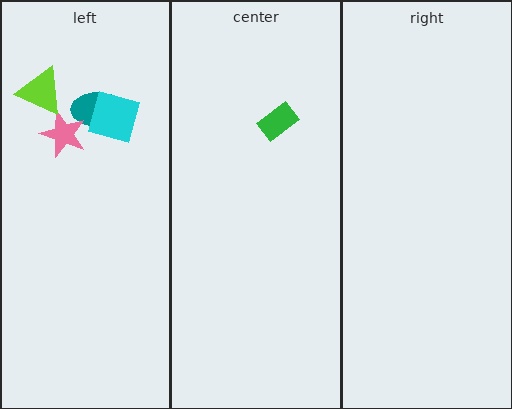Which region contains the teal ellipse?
The left region.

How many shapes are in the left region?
4.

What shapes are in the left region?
The teal ellipse, the pink star, the lime triangle, the cyan diamond.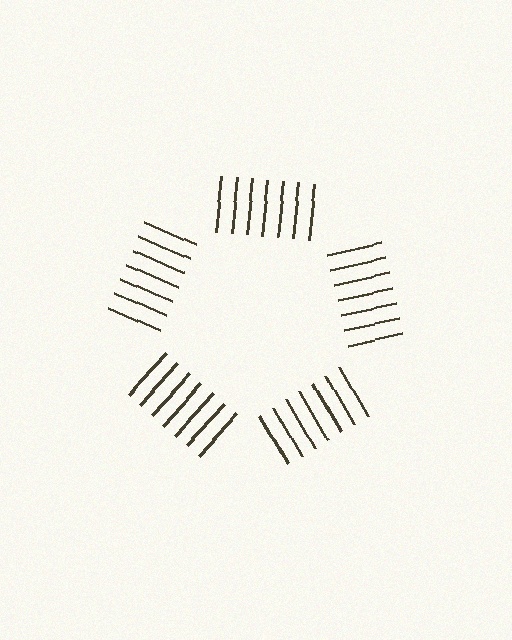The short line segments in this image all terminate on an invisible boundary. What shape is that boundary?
An illusory pentagon — the line segments terminate on its edges but no continuous stroke is drawn.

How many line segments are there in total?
35 — 7 along each of the 5 edges.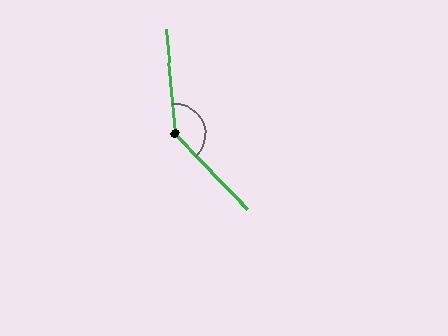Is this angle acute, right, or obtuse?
It is obtuse.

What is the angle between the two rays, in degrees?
Approximately 141 degrees.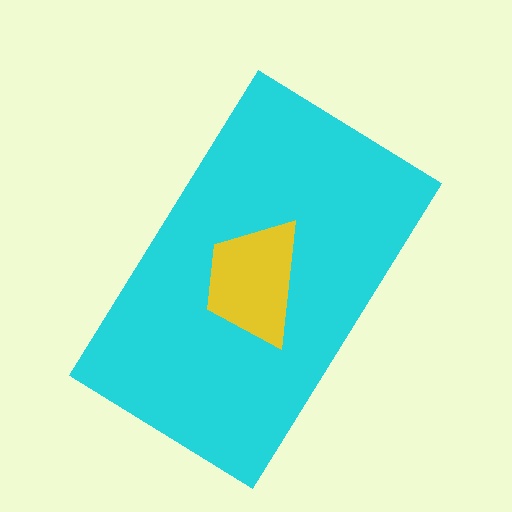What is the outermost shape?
The cyan rectangle.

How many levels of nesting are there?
2.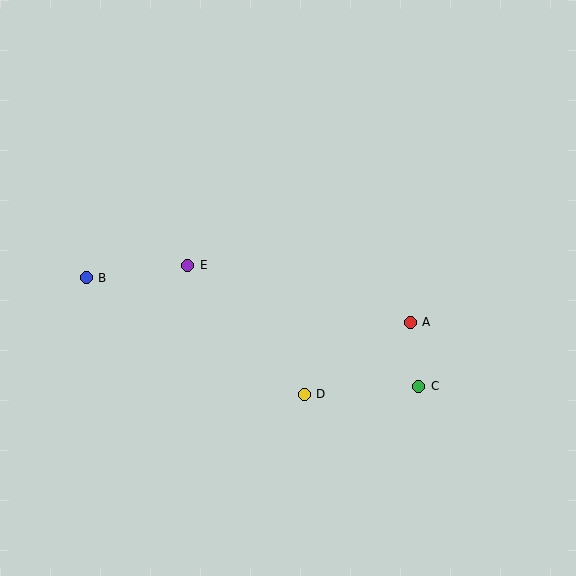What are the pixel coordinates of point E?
Point E is at (188, 265).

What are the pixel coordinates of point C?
Point C is at (419, 386).